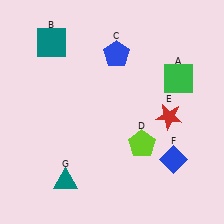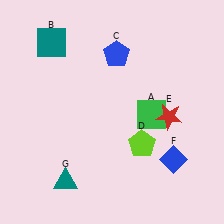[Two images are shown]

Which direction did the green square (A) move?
The green square (A) moved down.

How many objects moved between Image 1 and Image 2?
1 object moved between the two images.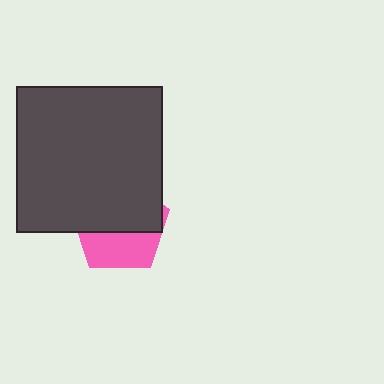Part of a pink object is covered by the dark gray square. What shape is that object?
It is a pentagon.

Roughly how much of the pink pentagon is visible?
A small part of it is visible (roughly 39%).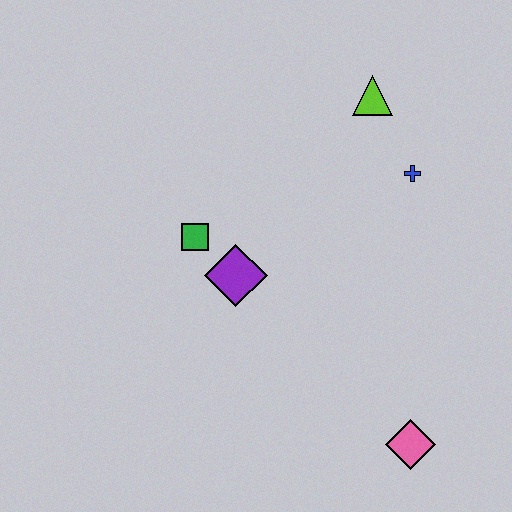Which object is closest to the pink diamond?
The purple diamond is closest to the pink diamond.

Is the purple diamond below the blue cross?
Yes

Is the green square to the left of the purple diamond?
Yes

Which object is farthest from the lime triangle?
The pink diamond is farthest from the lime triangle.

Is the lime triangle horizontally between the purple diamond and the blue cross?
Yes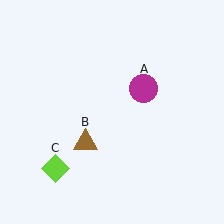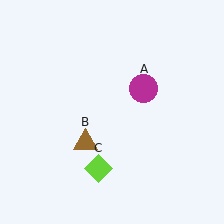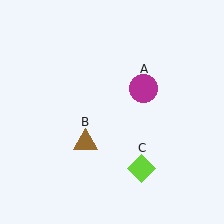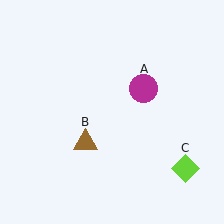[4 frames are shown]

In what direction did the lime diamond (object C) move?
The lime diamond (object C) moved right.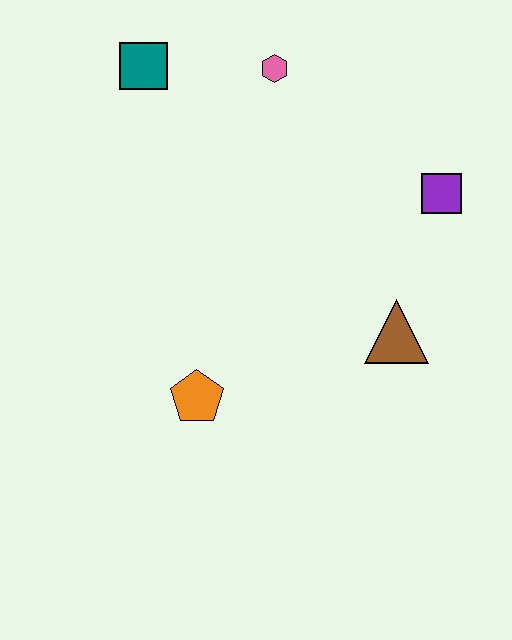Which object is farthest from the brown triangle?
The teal square is farthest from the brown triangle.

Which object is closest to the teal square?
The pink hexagon is closest to the teal square.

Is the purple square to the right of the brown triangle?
Yes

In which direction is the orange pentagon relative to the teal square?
The orange pentagon is below the teal square.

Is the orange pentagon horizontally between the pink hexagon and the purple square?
No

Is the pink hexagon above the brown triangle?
Yes